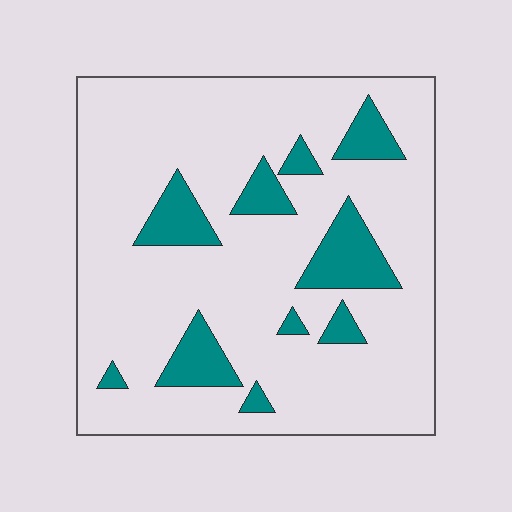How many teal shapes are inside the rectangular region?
10.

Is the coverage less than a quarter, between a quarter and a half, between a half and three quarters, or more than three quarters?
Less than a quarter.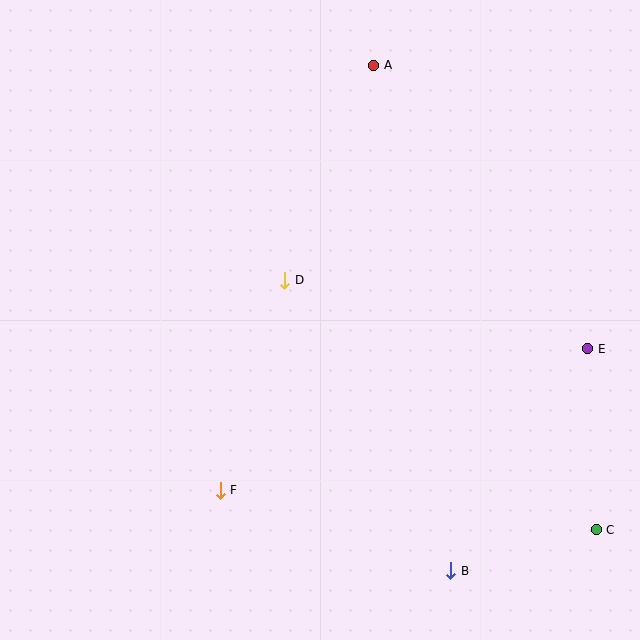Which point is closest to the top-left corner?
Point A is closest to the top-left corner.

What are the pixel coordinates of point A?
Point A is at (374, 65).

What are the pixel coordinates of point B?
Point B is at (451, 571).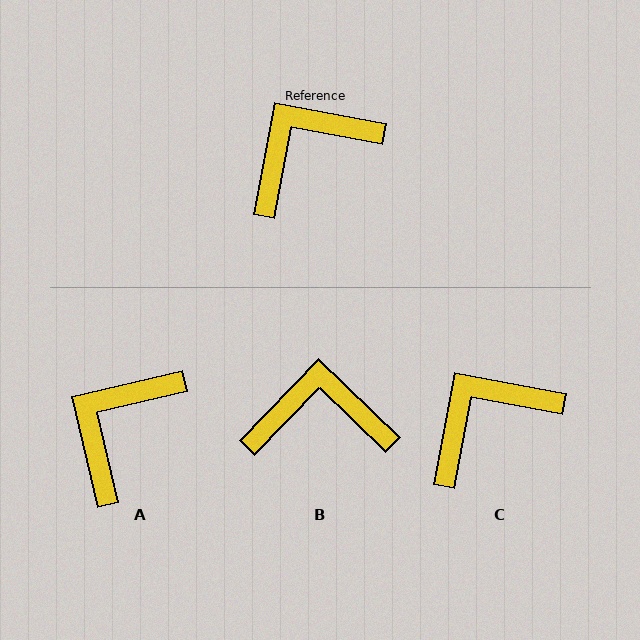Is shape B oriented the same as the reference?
No, it is off by about 33 degrees.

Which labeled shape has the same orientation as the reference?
C.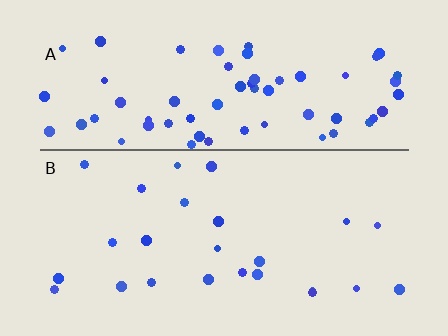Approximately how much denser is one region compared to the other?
Approximately 2.7× — region A over region B.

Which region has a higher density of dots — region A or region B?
A (the top).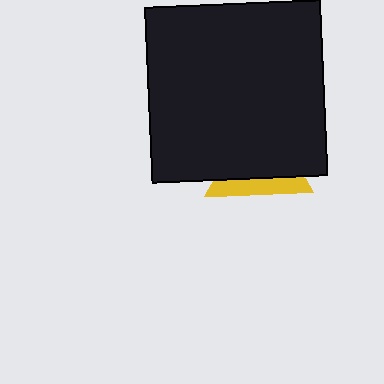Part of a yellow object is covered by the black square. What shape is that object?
It is a triangle.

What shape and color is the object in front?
The object in front is a black square.